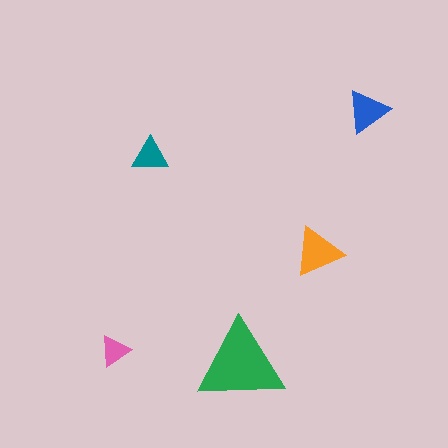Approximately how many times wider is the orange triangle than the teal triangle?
About 1.5 times wider.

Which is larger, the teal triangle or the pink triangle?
The teal one.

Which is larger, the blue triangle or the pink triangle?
The blue one.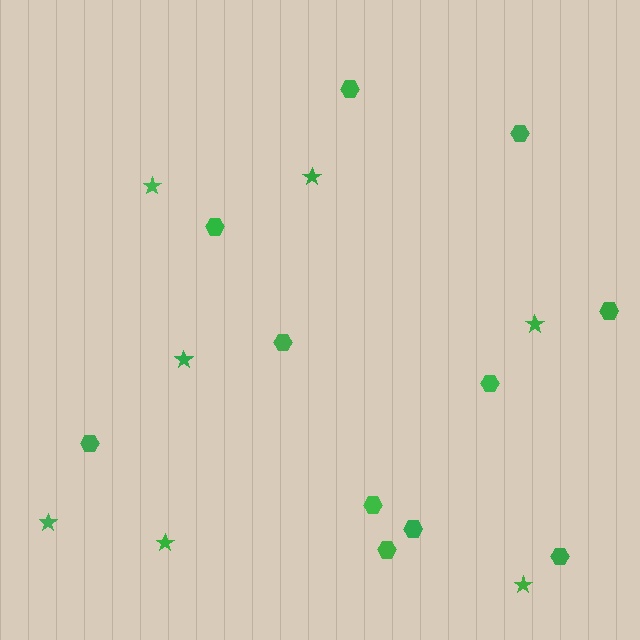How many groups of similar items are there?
There are 2 groups: one group of hexagons (11) and one group of stars (7).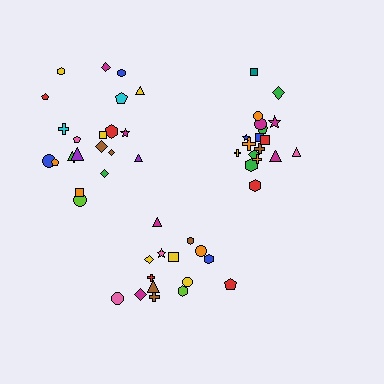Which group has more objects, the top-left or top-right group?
The top-left group.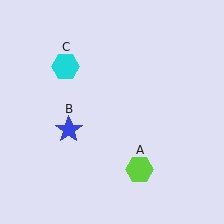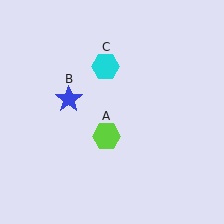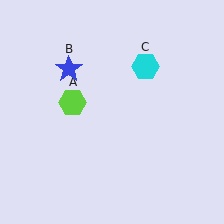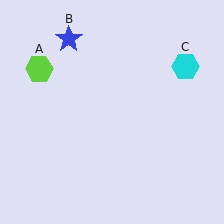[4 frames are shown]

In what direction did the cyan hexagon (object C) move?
The cyan hexagon (object C) moved right.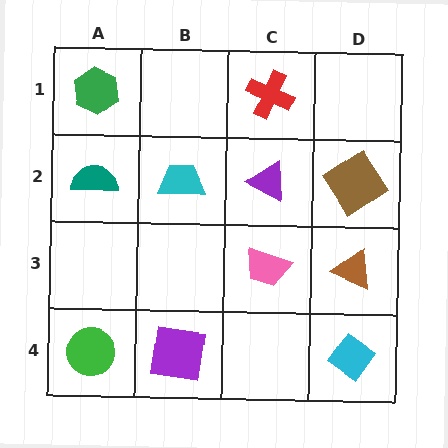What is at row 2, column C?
A purple triangle.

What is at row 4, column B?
A purple square.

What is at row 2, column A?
A teal semicircle.